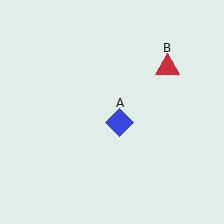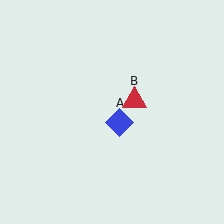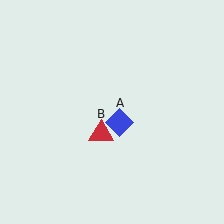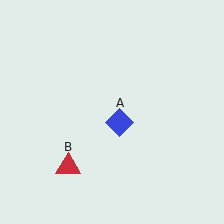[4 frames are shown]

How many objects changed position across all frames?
1 object changed position: red triangle (object B).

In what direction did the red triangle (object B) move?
The red triangle (object B) moved down and to the left.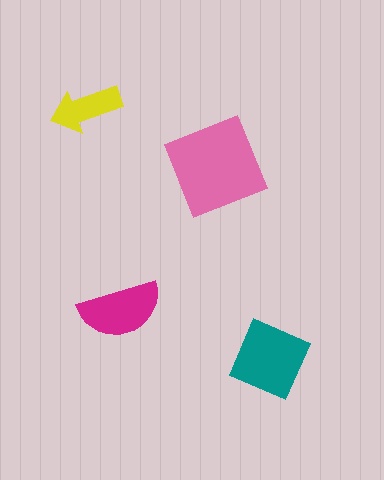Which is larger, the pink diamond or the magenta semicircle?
The pink diamond.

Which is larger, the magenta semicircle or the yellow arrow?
The magenta semicircle.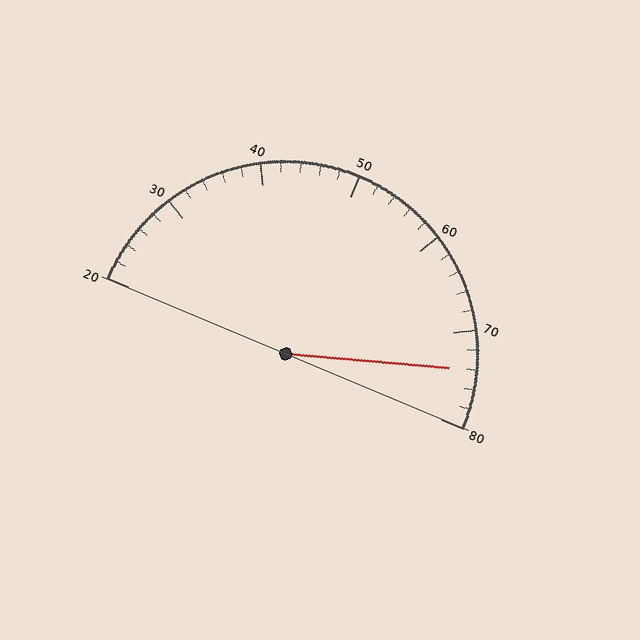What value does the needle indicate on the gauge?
The needle indicates approximately 74.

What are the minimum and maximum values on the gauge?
The gauge ranges from 20 to 80.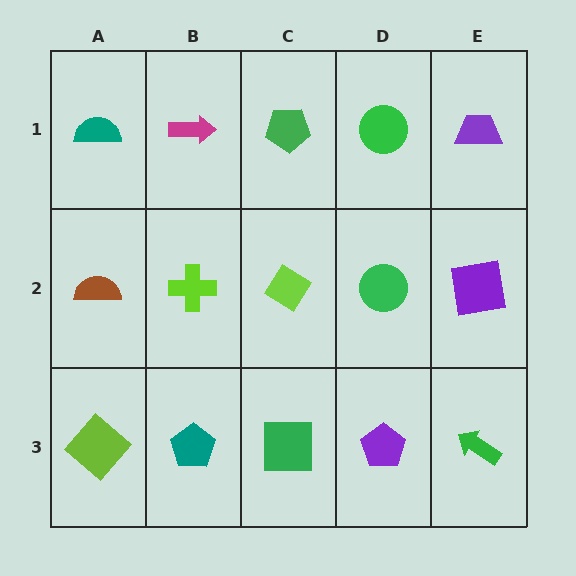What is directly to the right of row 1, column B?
A green pentagon.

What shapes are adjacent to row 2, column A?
A teal semicircle (row 1, column A), a lime diamond (row 3, column A), a lime cross (row 2, column B).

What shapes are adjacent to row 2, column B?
A magenta arrow (row 1, column B), a teal pentagon (row 3, column B), a brown semicircle (row 2, column A), a lime diamond (row 2, column C).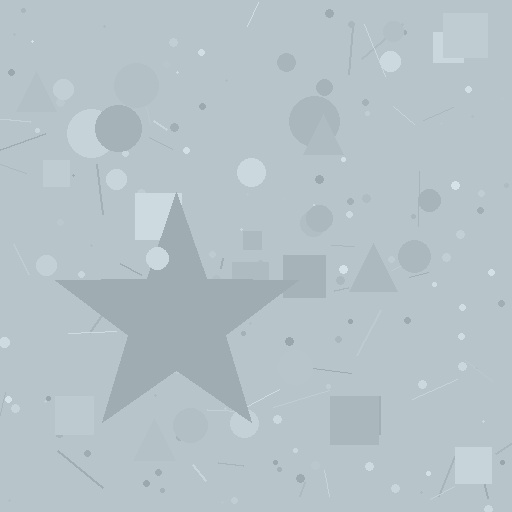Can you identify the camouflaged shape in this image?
The camouflaged shape is a star.